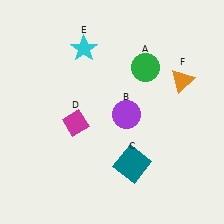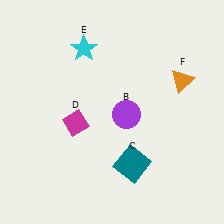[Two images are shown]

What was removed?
The green circle (A) was removed in Image 2.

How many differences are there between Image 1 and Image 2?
There is 1 difference between the two images.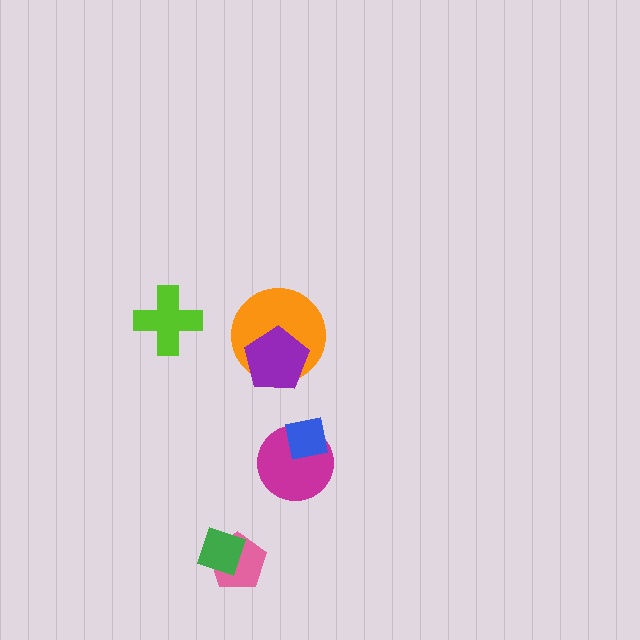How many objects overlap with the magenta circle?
1 object overlaps with the magenta circle.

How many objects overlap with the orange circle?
1 object overlaps with the orange circle.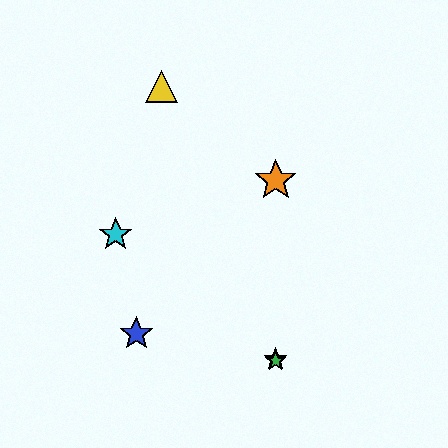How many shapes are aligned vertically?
4 shapes (the red star, the green star, the purple star, the orange star) are aligned vertically.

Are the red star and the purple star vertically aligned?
Yes, both are at x≈276.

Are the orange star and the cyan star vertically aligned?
No, the orange star is at x≈276 and the cyan star is at x≈116.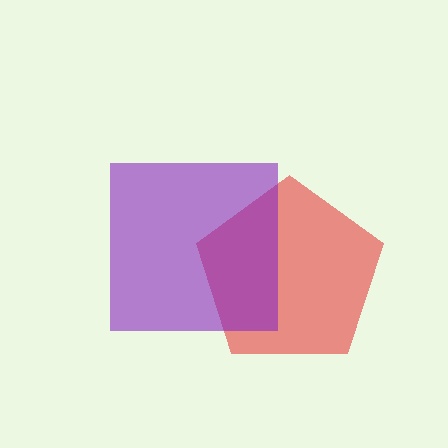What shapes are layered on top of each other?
The layered shapes are: a red pentagon, a purple square.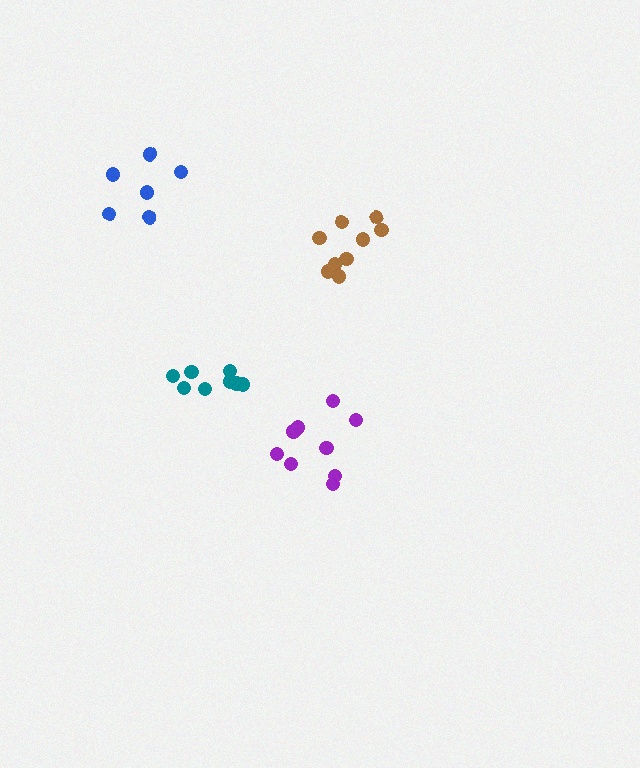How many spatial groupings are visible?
There are 4 spatial groupings.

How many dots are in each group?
Group 1: 10 dots, Group 2: 8 dots, Group 3: 6 dots, Group 4: 9 dots (33 total).